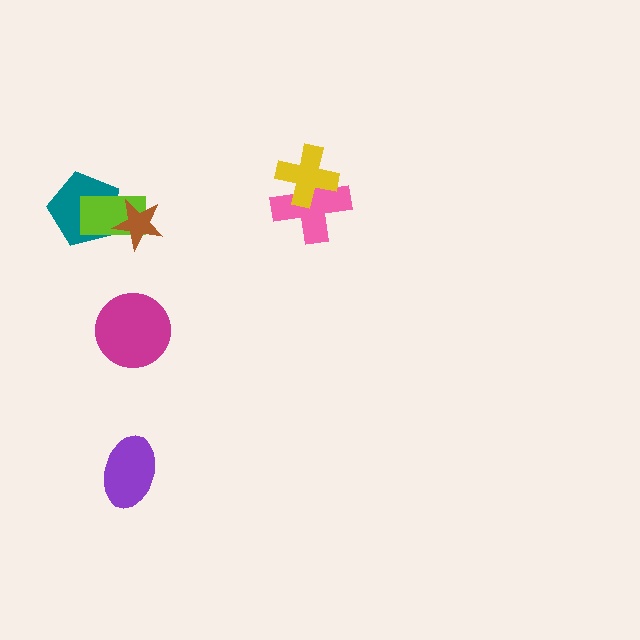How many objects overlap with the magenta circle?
0 objects overlap with the magenta circle.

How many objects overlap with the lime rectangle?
2 objects overlap with the lime rectangle.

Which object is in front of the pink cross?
The yellow cross is in front of the pink cross.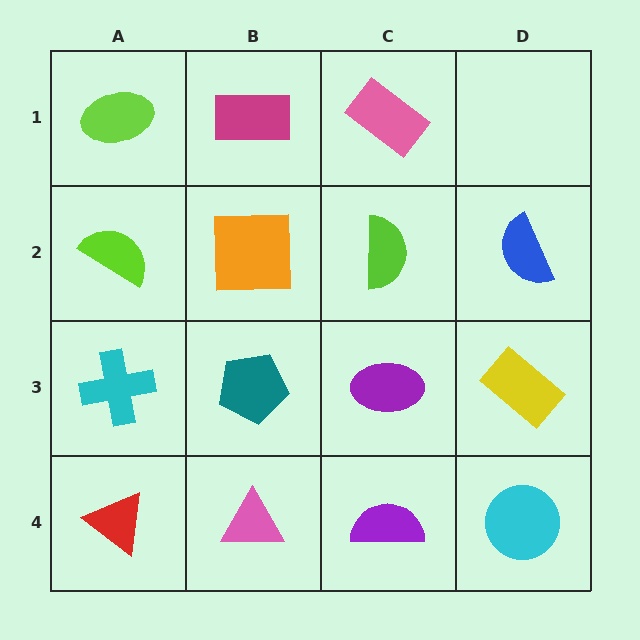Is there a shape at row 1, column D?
No, that cell is empty.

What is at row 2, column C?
A lime semicircle.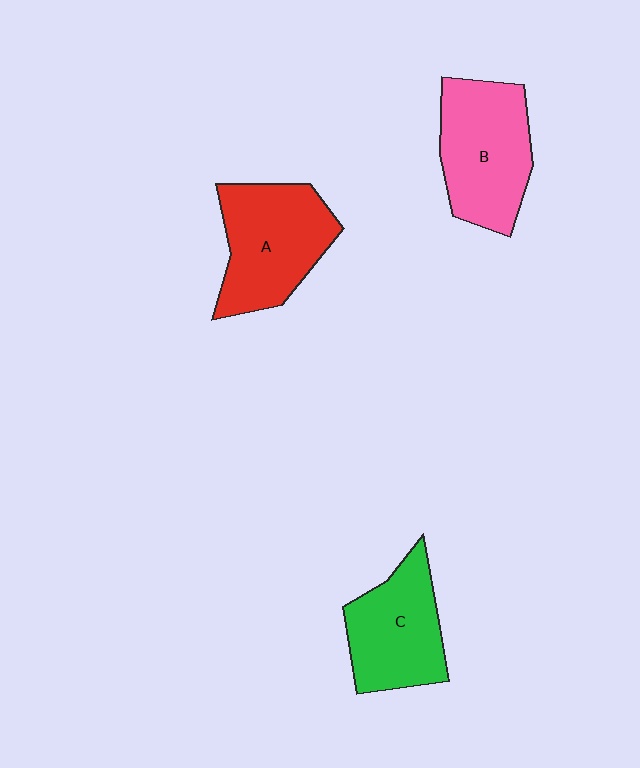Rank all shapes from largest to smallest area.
From largest to smallest: B (pink), A (red), C (green).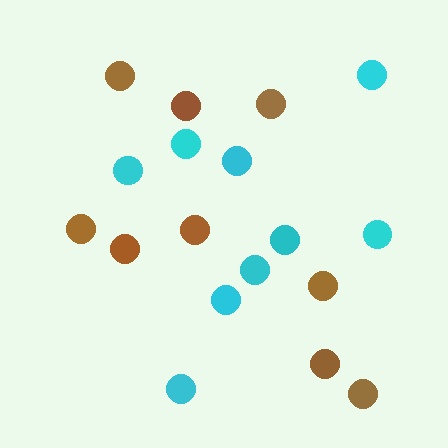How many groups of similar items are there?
There are 2 groups: one group of cyan circles (9) and one group of brown circles (9).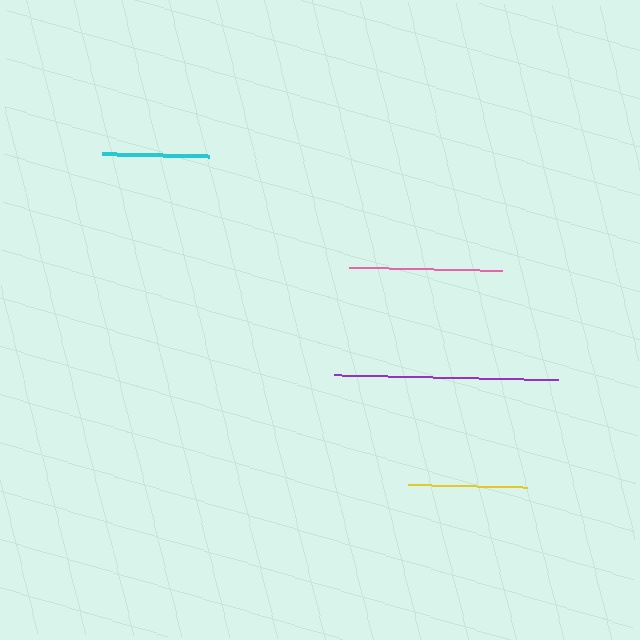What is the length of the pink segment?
The pink segment is approximately 153 pixels long.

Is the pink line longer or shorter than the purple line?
The purple line is longer than the pink line.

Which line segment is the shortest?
The cyan line is the shortest at approximately 107 pixels.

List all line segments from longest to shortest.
From longest to shortest: purple, pink, yellow, cyan.